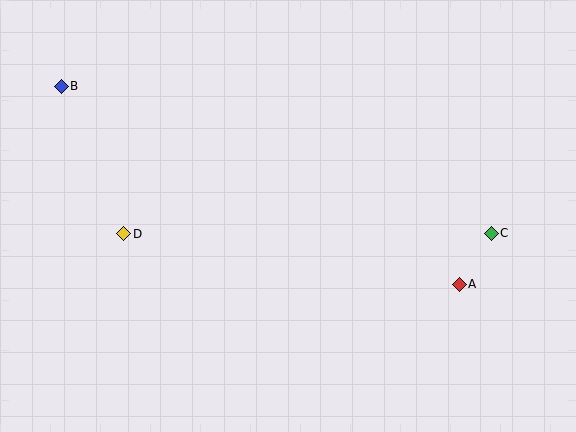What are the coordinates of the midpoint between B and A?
The midpoint between B and A is at (260, 185).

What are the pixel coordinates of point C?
Point C is at (491, 233).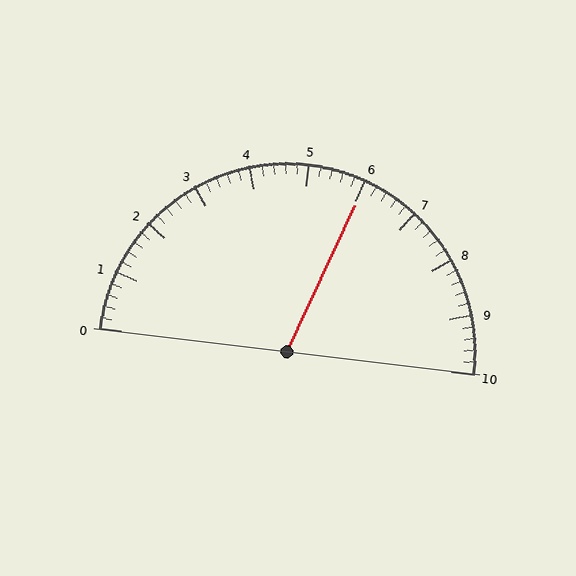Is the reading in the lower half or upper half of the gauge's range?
The reading is in the upper half of the range (0 to 10).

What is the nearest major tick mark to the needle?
The nearest major tick mark is 6.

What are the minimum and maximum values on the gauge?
The gauge ranges from 0 to 10.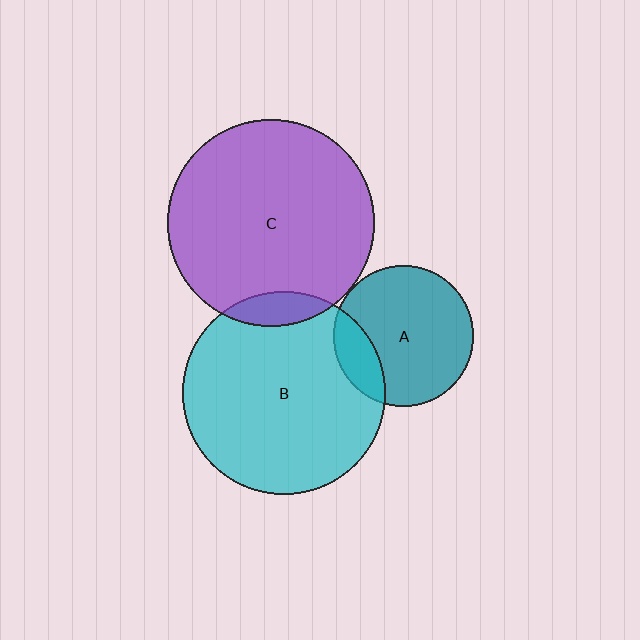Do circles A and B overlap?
Yes.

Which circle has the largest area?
Circle C (purple).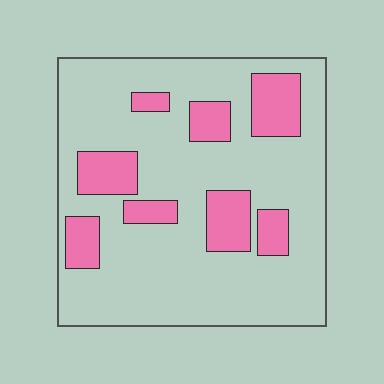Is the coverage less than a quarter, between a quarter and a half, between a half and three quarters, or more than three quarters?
Less than a quarter.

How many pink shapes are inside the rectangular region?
8.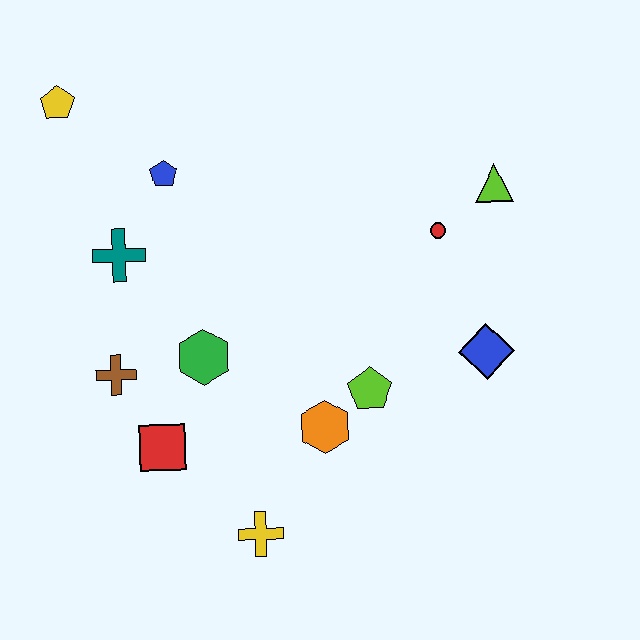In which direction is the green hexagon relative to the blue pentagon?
The green hexagon is below the blue pentagon.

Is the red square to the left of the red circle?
Yes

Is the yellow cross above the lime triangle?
No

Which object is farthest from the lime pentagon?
The yellow pentagon is farthest from the lime pentagon.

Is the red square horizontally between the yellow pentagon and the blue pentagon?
Yes